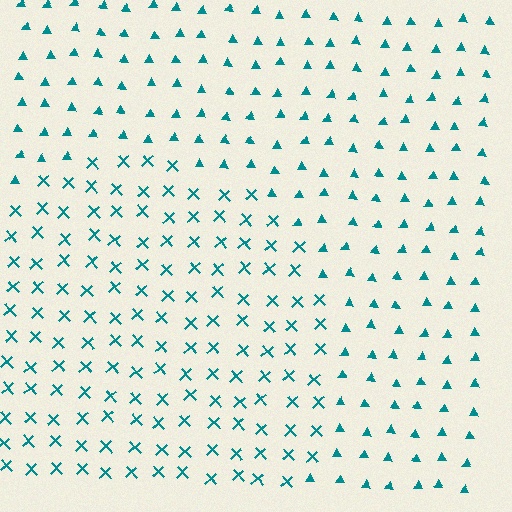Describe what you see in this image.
The image is filled with small teal elements arranged in a uniform grid. A circle-shaped region contains X marks, while the surrounding area contains triangles. The boundary is defined purely by the change in element shape.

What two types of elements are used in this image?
The image uses X marks inside the circle region and triangles outside it.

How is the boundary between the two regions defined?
The boundary is defined by a change in element shape: X marks inside vs. triangles outside. All elements share the same color and spacing.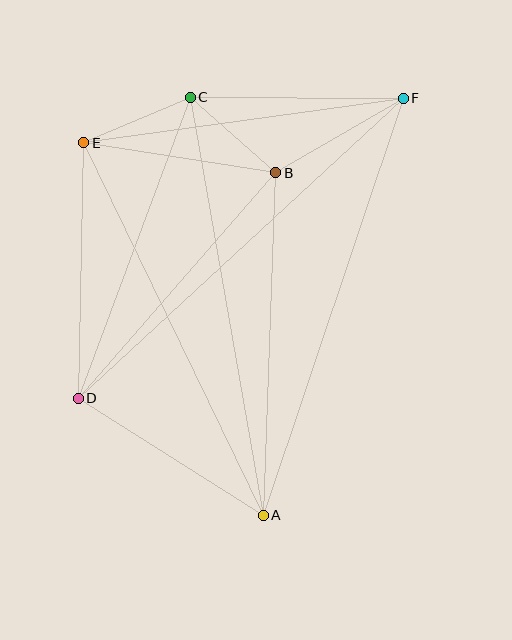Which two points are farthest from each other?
Points D and F are farthest from each other.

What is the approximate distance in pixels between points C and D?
The distance between C and D is approximately 321 pixels.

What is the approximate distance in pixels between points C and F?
The distance between C and F is approximately 213 pixels.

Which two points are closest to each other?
Points B and C are closest to each other.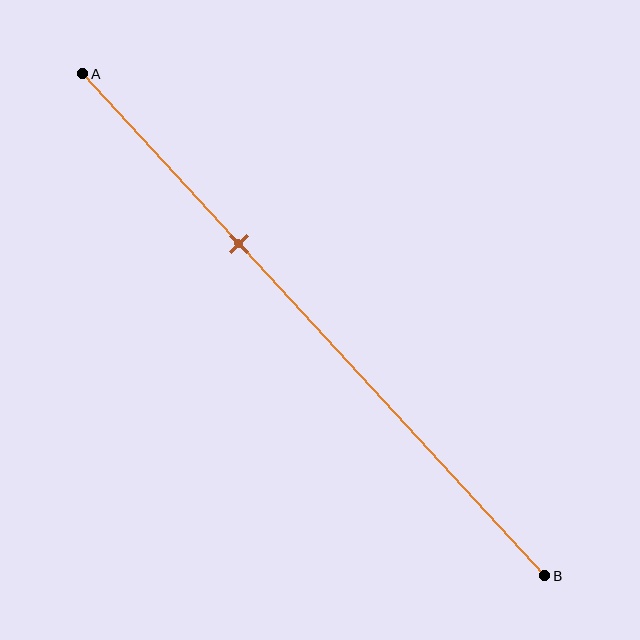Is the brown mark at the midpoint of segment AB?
No, the mark is at about 35% from A, not at the 50% midpoint.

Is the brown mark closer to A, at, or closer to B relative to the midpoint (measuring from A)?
The brown mark is closer to point A than the midpoint of segment AB.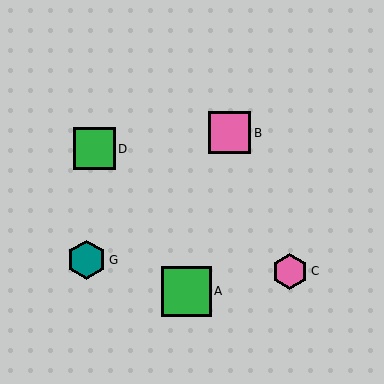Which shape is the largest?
The green square (labeled A) is the largest.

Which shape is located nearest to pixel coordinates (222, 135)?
The pink square (labeled B) at (230, 133) is nearest to that location.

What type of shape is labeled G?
Shape G is a teal hexagon.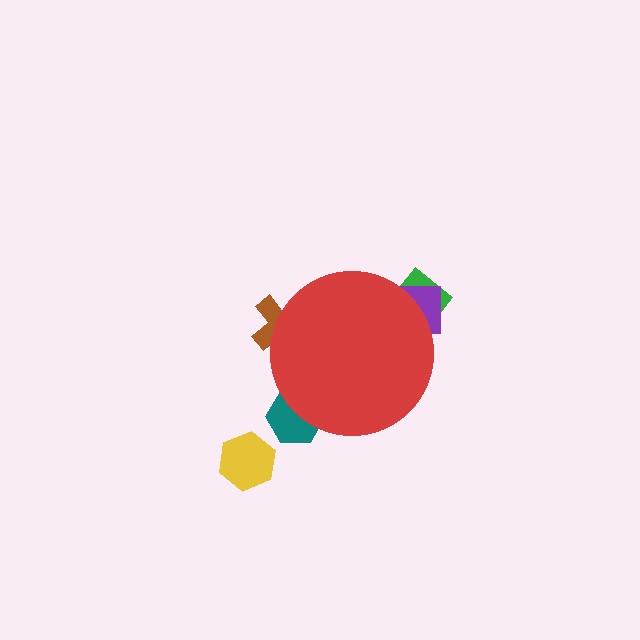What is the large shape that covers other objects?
A red circle.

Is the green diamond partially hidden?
Yes, the green diamond is partially hidden behind the red circle.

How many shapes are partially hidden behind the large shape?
4 shapes are partially hidden.